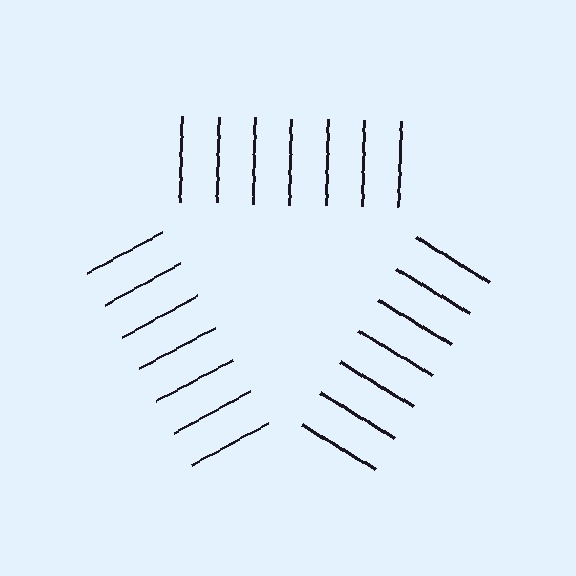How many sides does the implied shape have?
3 sides — the line-ends trace a triangle.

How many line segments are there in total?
21 — 7 along each of the 3 edges.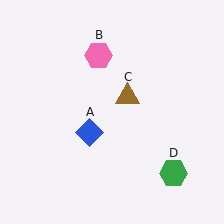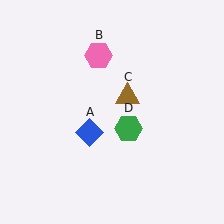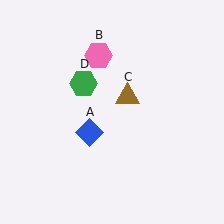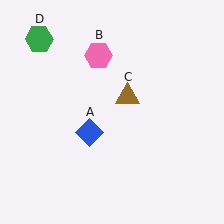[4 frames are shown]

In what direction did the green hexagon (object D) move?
The green hexagon (object D) moved up and to the left.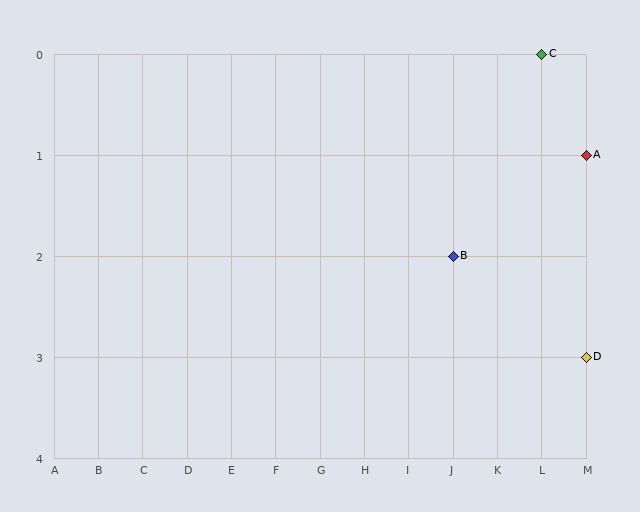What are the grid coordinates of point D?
Point D is at grid coordinates (M, 3).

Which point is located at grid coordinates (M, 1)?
Point A is at (M, 1).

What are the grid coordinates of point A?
Point A is at grid coordinates (M, 1).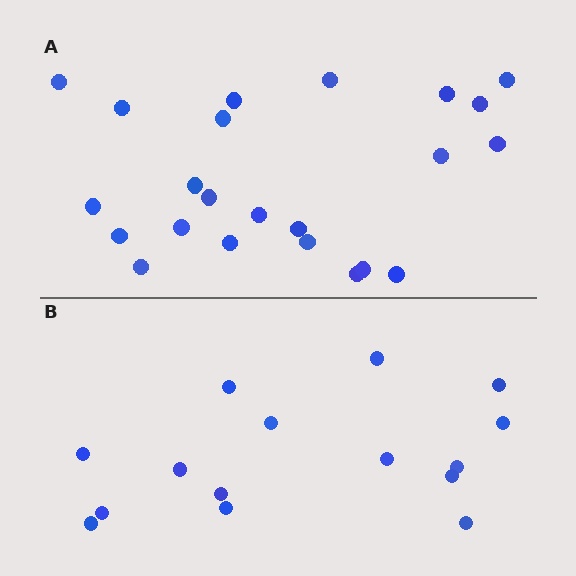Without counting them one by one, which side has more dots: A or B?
Region A (the top region) has more dots.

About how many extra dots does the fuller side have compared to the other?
Region A has roughly 8 or so more dots than region B.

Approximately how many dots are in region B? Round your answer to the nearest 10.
About 20 dots. (The exact count is 15, which rounds to 20.)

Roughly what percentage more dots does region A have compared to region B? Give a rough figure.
About 55% more.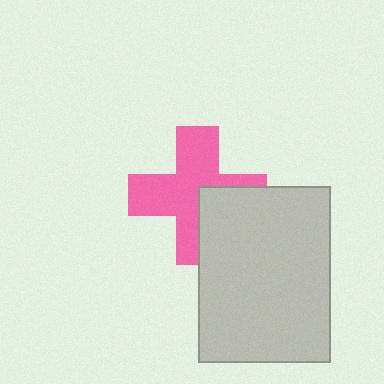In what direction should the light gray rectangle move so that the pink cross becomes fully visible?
The light gray rectangle should move toward the lower-right. That is the shortest direction to clear the overlap and leave the pink cross fully visible.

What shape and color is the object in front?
The object in front is a light gray rectangle.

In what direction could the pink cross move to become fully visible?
The pink cross could move toward the upper-left. That would shift it out from behind the light gray rectangle entirely.